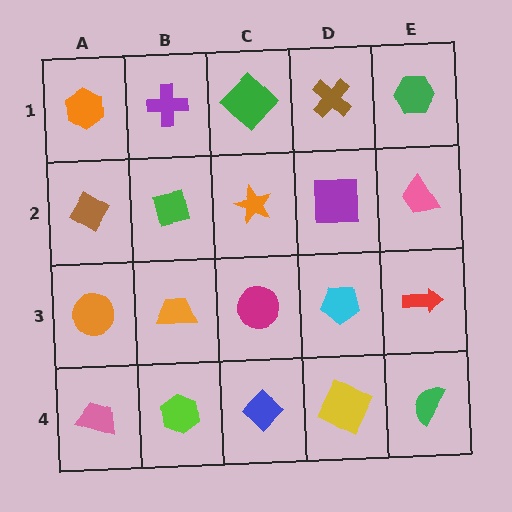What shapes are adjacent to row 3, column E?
A pink trapezoid (row 2, column E), a green semicircle (row 4, column E), a cyan pentagon (row 3, column D).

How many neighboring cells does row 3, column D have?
4.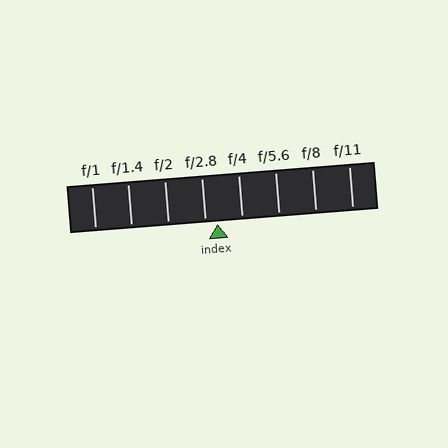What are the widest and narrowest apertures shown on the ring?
The widest aperture shown is f/1 and the narrowest is f/11.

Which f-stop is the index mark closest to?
The index mark is closest to f/2.8.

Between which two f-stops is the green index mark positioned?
The index mark is between f/2.8 and f/4.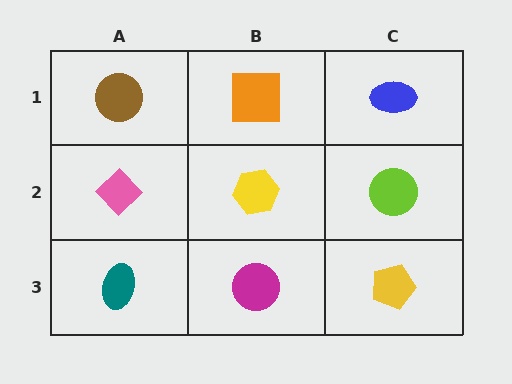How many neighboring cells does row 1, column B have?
3.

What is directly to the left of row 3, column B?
A teal ellipse.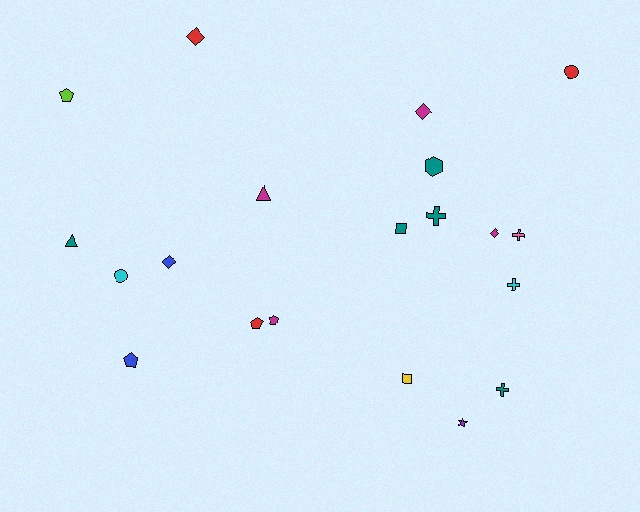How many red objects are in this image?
There are 3 red objects.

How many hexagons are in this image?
There is 1 hexagon.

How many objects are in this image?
There are 20 objects.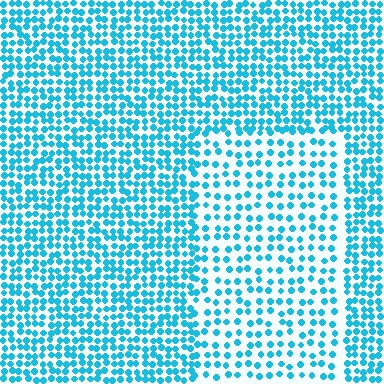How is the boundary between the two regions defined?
The boundary is defined by a change in element density (approximately 1.8x ratio). All elements are the same color, size, and shape.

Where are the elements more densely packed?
The elements are more densely packed outside the rectangle boundary.